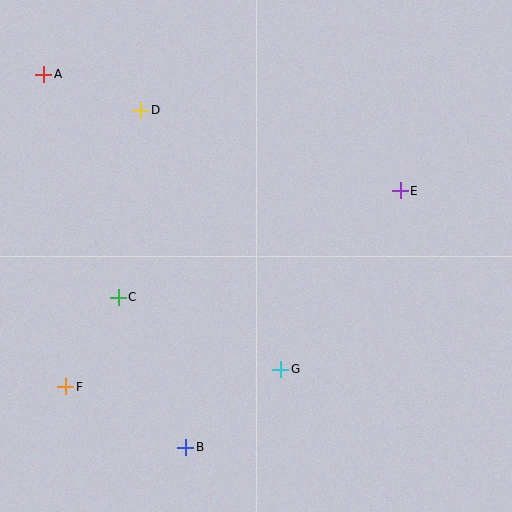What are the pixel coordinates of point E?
Point E is at (400, 191).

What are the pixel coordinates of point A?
Point A is at (44, 74).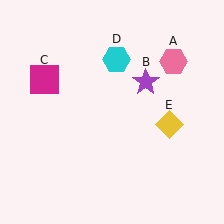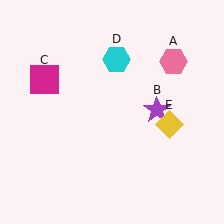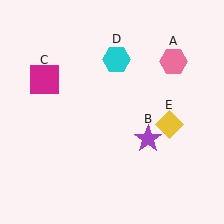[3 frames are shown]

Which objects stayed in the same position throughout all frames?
Pink hexagon (object A) and magenta square (object C) and cyan hexagon (object D) and yellow diamond (object E) remained stationary.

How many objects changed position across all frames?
1 object changed position: purple star (object B).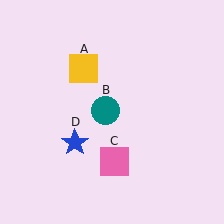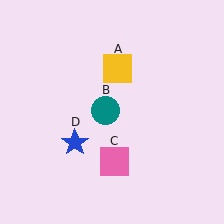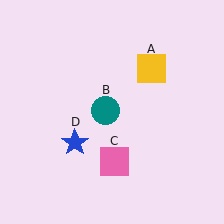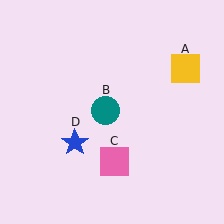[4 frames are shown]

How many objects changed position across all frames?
1 object changed position: yellow square (object A).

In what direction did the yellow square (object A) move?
The yellow square (object A) moved right.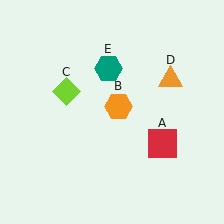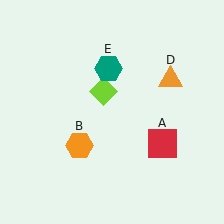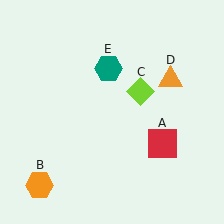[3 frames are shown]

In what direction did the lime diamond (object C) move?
The lime diamond (object C) moved right.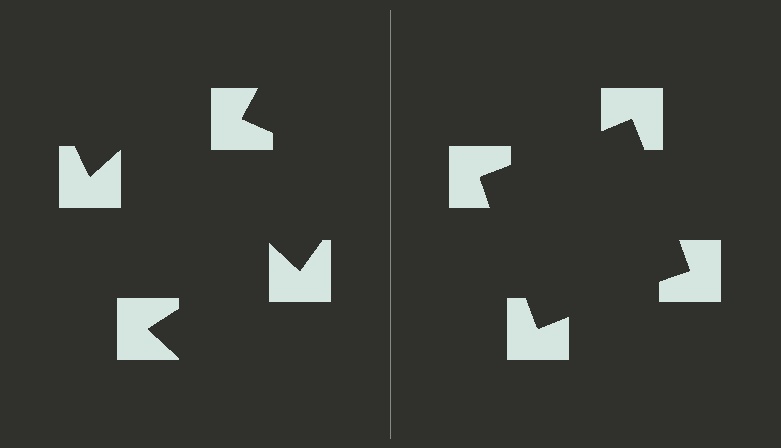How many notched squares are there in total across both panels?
8 — 4 on each side.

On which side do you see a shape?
An illusory square appears on the right side. On the left side the wedge cuts are rotated, so no coherent shape forms.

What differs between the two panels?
The notched squares are positioned identically on both sides; only the wedge orientations differ. On the right they align to a square; on the left they are misaligned.